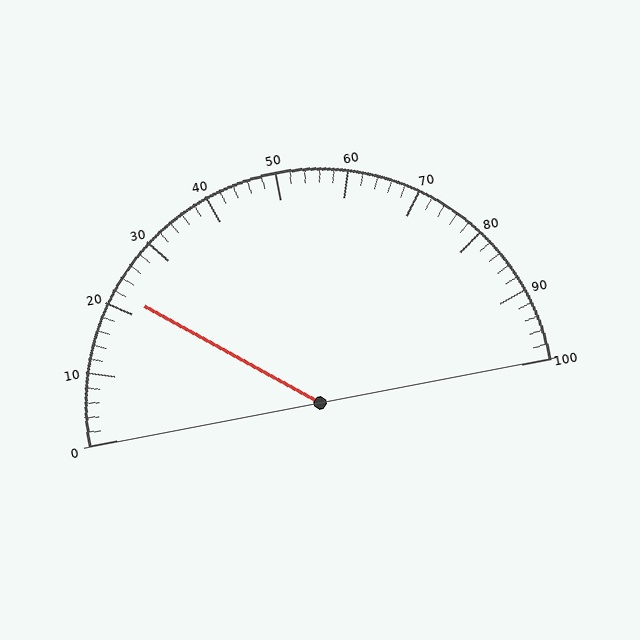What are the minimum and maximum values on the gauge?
The gauge ranges from 0 to 100.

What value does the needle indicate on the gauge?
The needle indicates approximately 22.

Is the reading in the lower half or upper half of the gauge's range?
The reading is in the lower half of the range (0 to 100).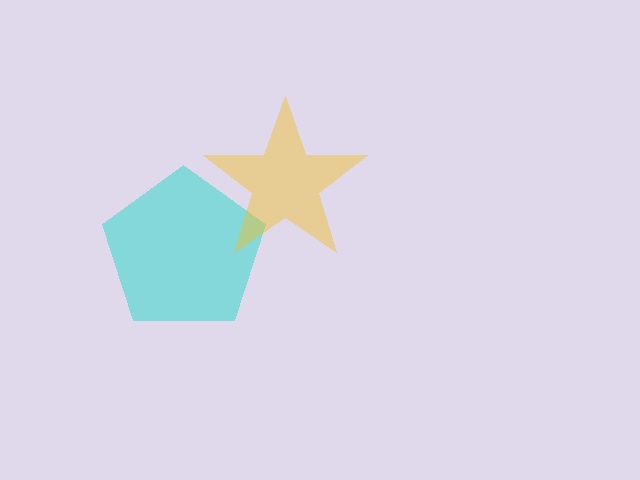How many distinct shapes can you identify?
There are 2 distinct shapes: a cyan pentagon, a yellow star.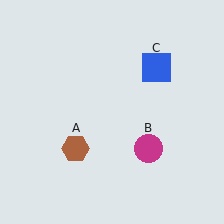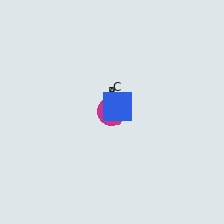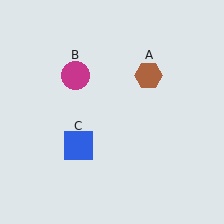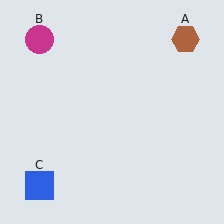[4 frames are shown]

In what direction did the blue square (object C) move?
The blue square (object C) moved down and to the left.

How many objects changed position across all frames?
3 objects changed position: brown hexagon (object A), magenta circle (object B), blue square (object C).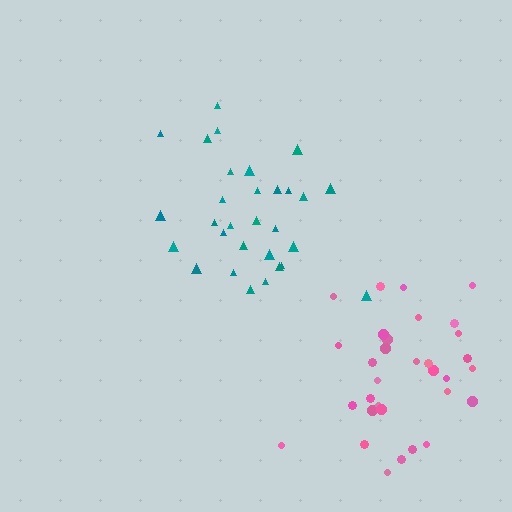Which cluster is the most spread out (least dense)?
Teal.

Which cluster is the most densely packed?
Pink.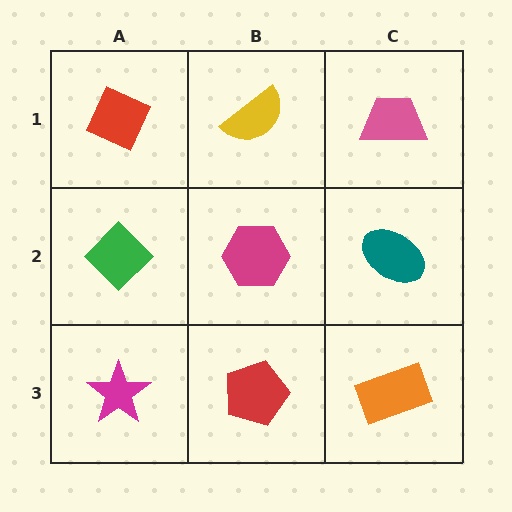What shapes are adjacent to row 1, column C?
A teal ellipse (row 2, column C), a yellow semicircle (row 1, column B).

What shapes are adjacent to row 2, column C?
A pink trapezoid (row 1, column C), an orange rectangle (row 3, column C), a magenta hexagon (row 2, column B).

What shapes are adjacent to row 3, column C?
A teal ellipse (row 2, column C), a red pentagon (row 3, column B).